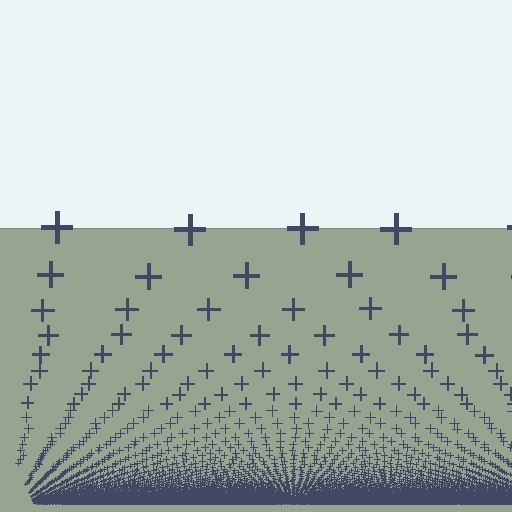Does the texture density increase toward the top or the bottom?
Density increases toward the bottom.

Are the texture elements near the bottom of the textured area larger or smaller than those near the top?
Smaller. The gradient is inverted — elements near the bottom are smaller and denser.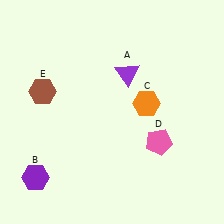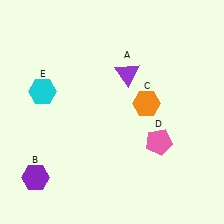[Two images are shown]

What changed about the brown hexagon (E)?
In Image 1, E is brown. In Image 2, it changed to cyan.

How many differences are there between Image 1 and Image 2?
There is 1 difference between the two images.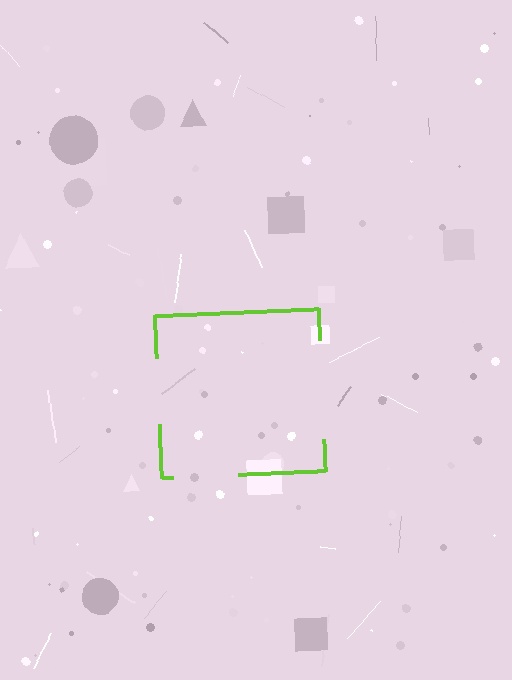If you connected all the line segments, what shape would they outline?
They would outline a square.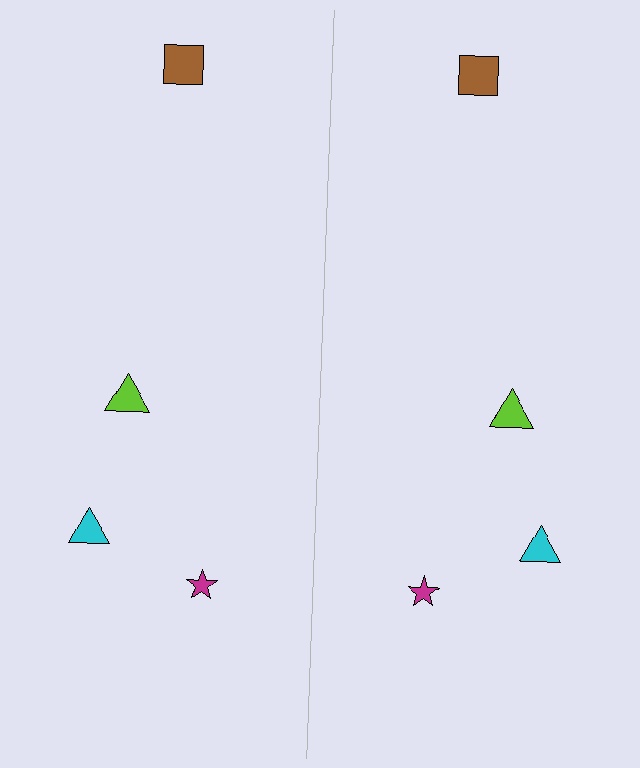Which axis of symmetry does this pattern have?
The pattern has a vertical axis of symmetry running through the center of the image.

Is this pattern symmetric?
Yes, this pattern has bilateral (reflection) symmetry.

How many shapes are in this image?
There are 8 shapes in this image.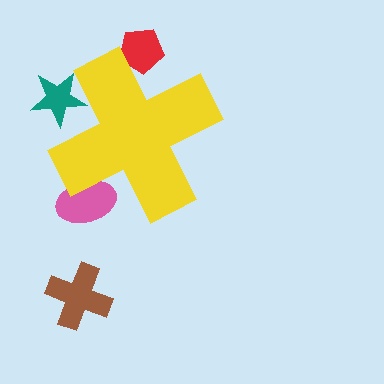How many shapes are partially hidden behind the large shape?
3 shapes are partially hidden.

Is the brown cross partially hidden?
No, the brown cross is fully visible.